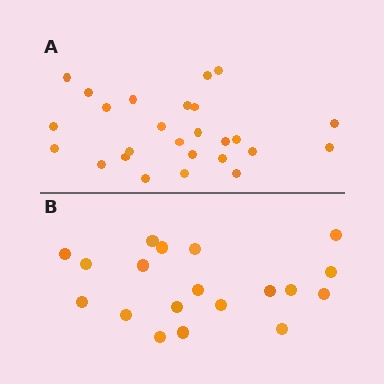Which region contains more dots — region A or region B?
Region A (the top region) has more dots.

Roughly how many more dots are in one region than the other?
Region A has roughly 8 or so more dots than region B.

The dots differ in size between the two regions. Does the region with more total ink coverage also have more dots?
No. Region B has more total ink coverage because its dots are larger, but region A actually contains more individual dots. Total area can be misleading — the number of items is what matters here.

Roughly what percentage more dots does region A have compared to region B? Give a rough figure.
About 35% more.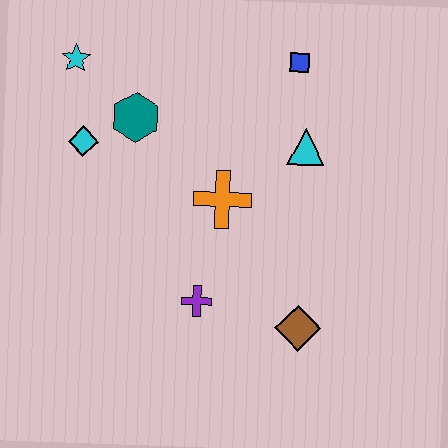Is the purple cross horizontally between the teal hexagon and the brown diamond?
Yes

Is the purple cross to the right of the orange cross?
No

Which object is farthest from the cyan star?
The brown diamond is farthest from the cyan star.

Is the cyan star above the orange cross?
Yes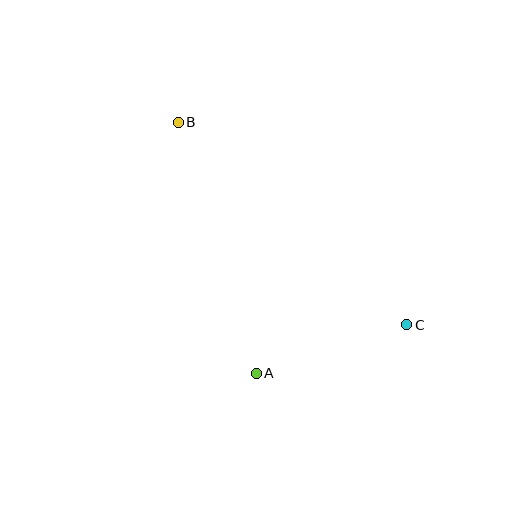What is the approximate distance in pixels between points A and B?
The distance between A and B is approximately 263 pixels.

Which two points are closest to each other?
Points A and C are closest to each other.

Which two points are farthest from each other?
Points B and C are farthest from each other.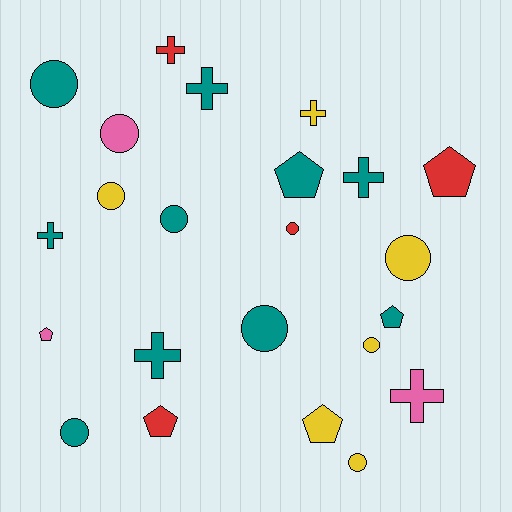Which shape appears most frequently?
Circle, with 10 objects.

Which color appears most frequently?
Teal, with 10 objects.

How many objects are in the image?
There are 23 objects.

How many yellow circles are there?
There are 4 yellow circles.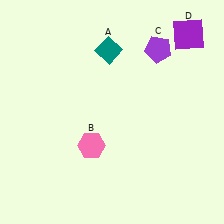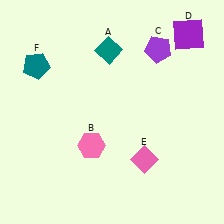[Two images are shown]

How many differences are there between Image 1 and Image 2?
There are 2 differences between the two images.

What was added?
A pink diamond (E), a teal pentagon (F) were added in Image 2.